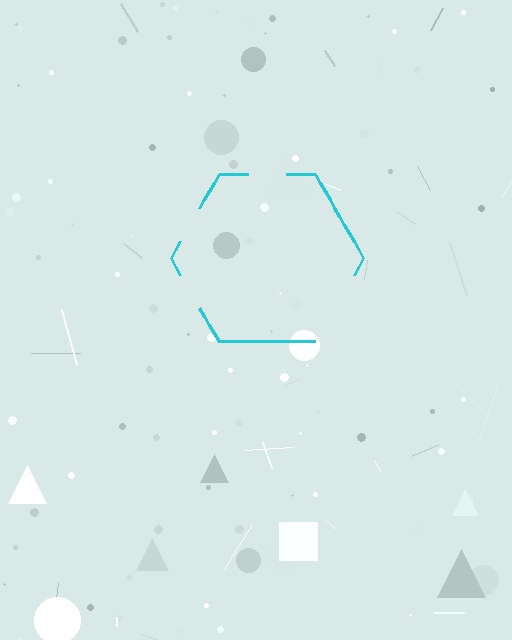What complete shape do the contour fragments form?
The contour fragments form a hexagon.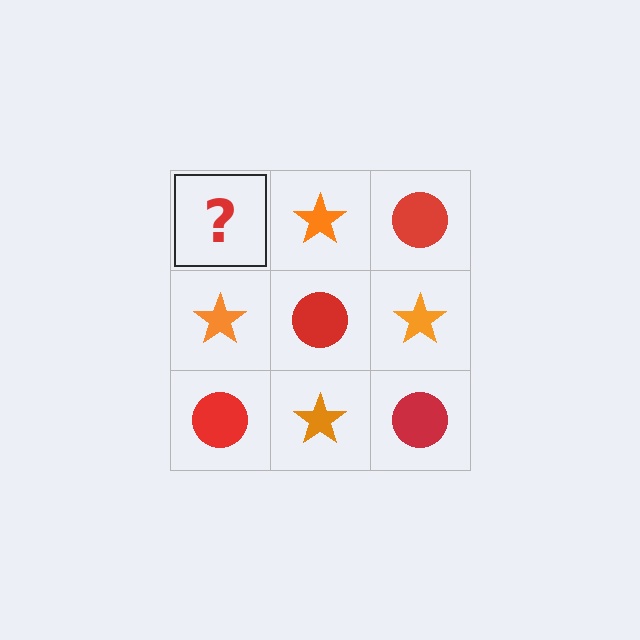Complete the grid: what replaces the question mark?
The question mark should be replaced with a red circle.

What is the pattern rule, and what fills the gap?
The rule is that it alternates red circle and orange star in a checkerboard pattern. The gap should be filled with a red circle.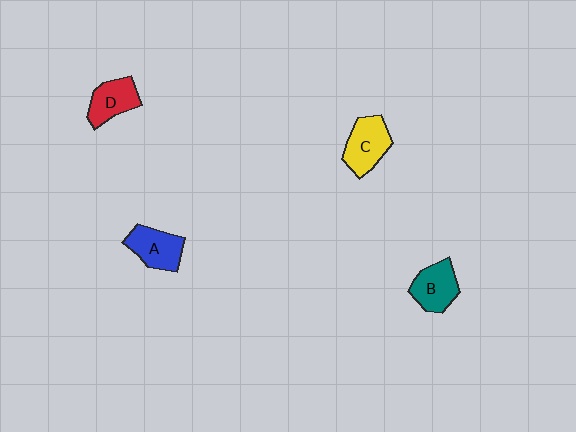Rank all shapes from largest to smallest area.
From largest to smallest: C (yellow), A (blue), B (teal), D (red).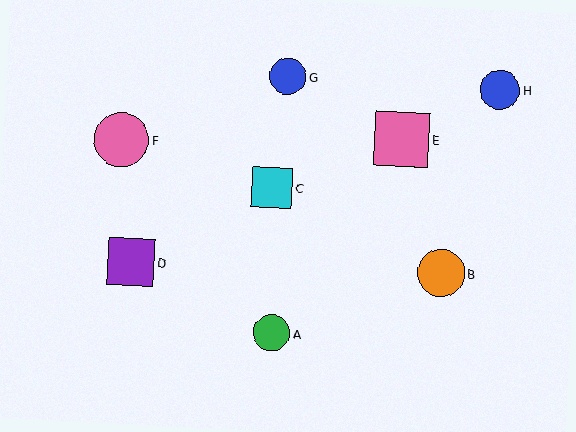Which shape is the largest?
The pink square (labeled E) is the largest.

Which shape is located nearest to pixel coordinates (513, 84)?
The blue circle (labeled H) at (500, 90) is nearest to that location.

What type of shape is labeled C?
Shape C is a cyan square.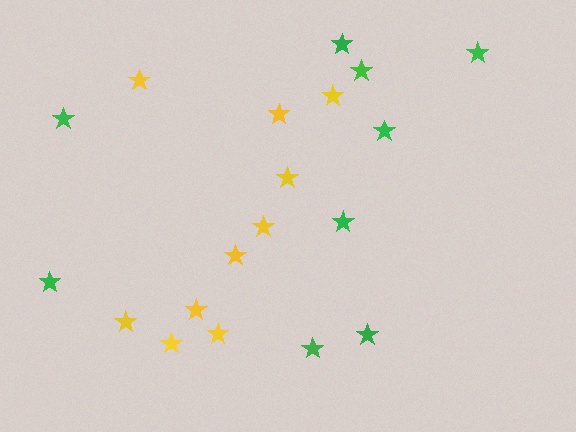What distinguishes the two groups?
There are 2 groups: one group of green stars (9) and one group of yellow stars (10).